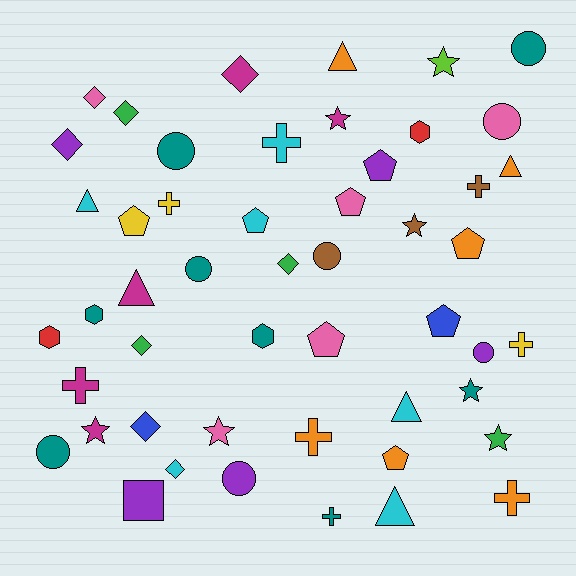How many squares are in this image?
There is 1 square.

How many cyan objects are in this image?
There are 6 cyan objects.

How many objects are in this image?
There are 50 objects.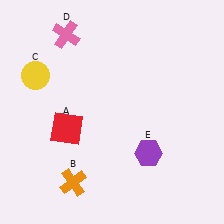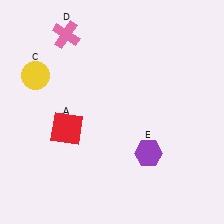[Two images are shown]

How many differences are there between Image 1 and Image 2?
There is 1 difference between the two images.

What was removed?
The orange cross (B) was removed in Image 2.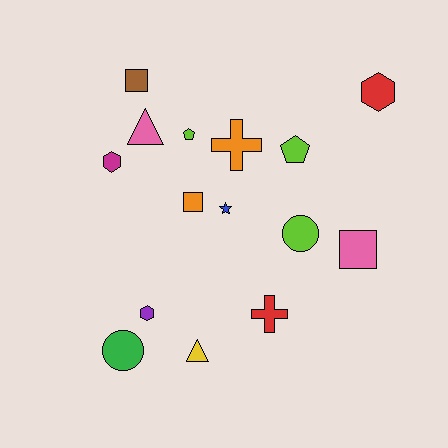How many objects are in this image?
There are 15 objects.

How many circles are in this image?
There are 2 circles.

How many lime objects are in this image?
There are 3 lime objects.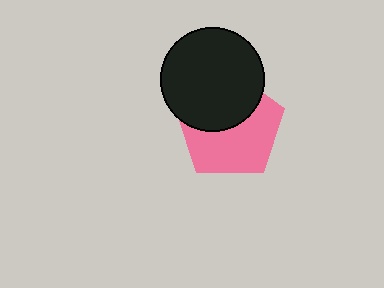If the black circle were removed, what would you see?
You would see the complete pink pentagon.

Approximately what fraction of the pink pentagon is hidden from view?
Roughly 42% of the pink pentagon is hidden behind the black circle.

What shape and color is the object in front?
The object in front is a black circle.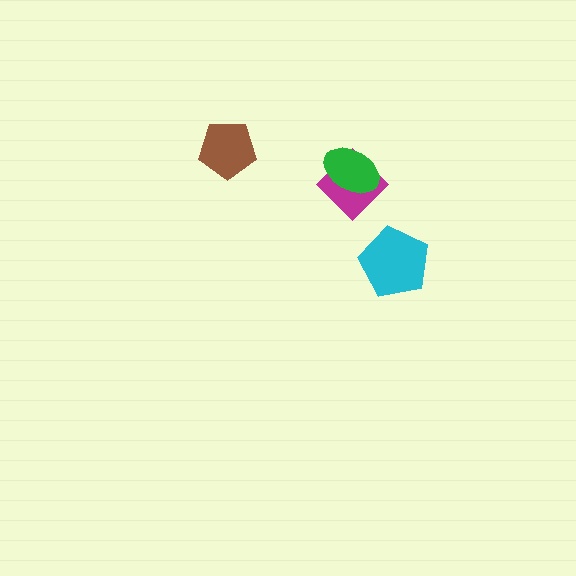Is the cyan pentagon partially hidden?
No, no other shape covers it.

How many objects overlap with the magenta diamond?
1 object overlaps with the magenta diamond.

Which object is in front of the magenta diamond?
The green ellipse is in front of the magenta diamond.